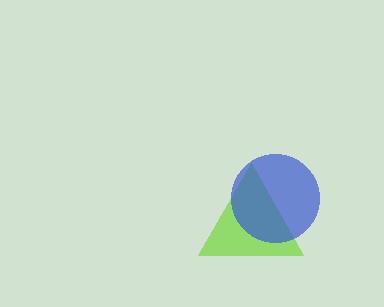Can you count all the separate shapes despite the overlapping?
Yes, there are 2 separate shapes.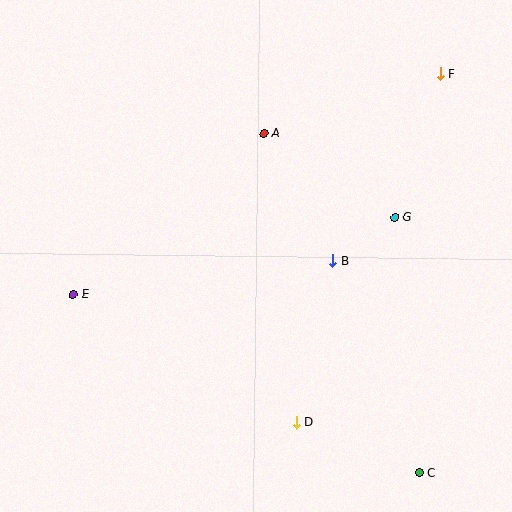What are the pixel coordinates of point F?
Point F is at (441, 74).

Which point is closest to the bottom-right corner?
Point C is closest to the bottom-right corner.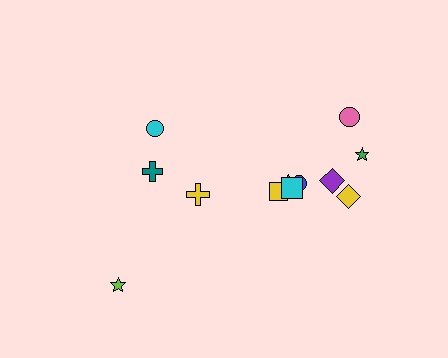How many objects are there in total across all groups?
There are 12 objects.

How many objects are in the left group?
There are 4 objects.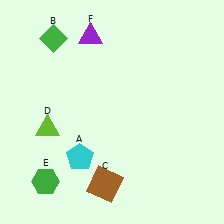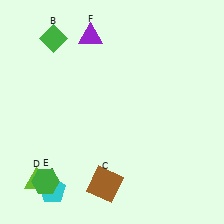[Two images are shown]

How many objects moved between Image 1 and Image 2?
2 objects moved between the two images.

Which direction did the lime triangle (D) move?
The lime triangle (D) moved down.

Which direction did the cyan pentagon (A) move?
The cyan pentagon (A) moved down.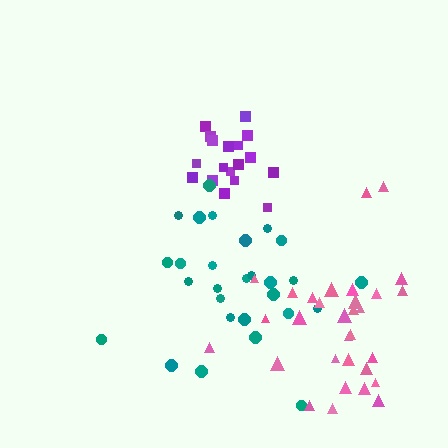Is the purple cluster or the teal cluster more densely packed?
Purple.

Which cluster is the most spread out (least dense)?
Teal.